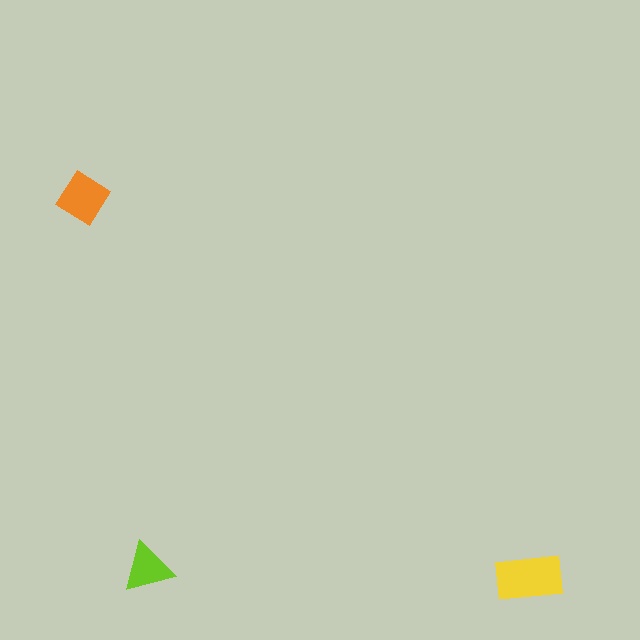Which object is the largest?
The yellow rectangle.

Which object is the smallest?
The lime triangle.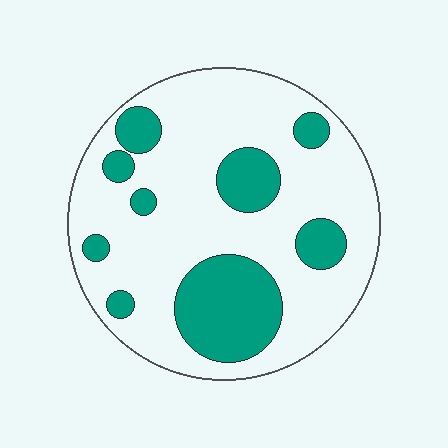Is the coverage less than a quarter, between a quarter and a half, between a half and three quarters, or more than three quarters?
Between a quarter and a half.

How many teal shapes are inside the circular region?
9.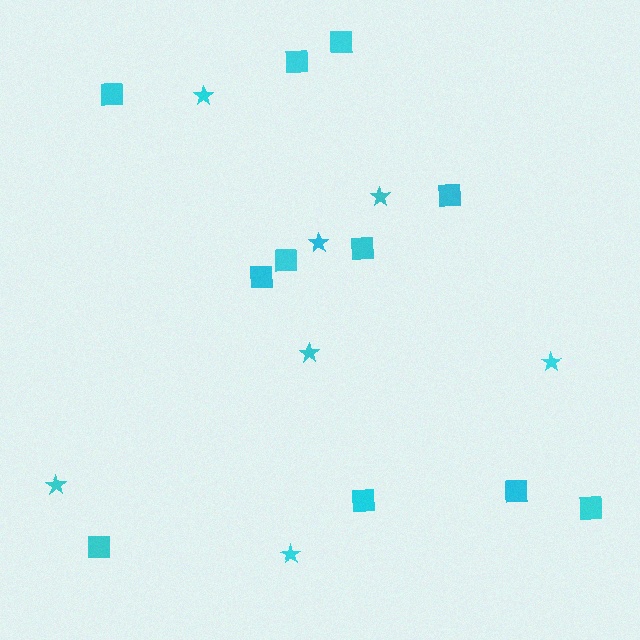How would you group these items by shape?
There are 2 groups: one group of stars (7) and one group of squares (11).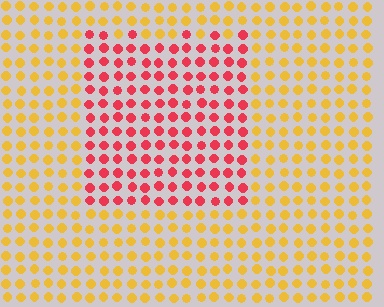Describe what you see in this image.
The image is filled with small yellow elements in a uniform arrangement. A rectangle-shaped region is visible where the elements are tinted to a slightly different hue, forming a subtle color boundary.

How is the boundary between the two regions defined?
The boundary is defined purely by a slight shift in hue (about 53 degrees). Spacing, size, and orientation are identical on both sides.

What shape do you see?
I see a rectangle.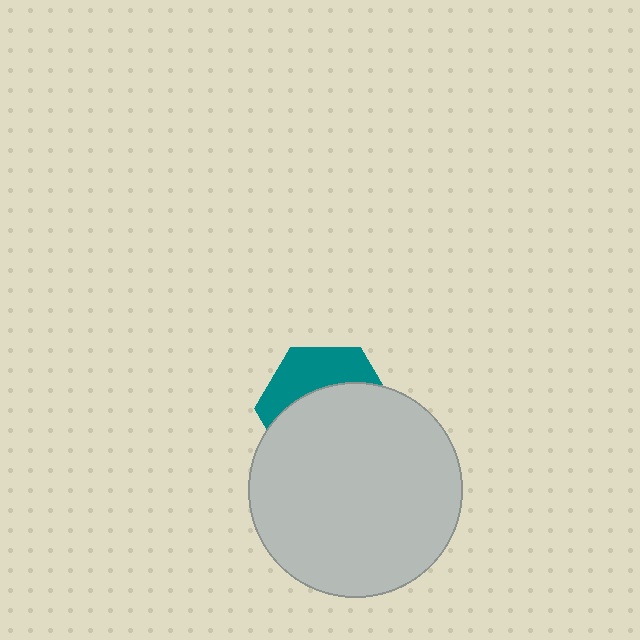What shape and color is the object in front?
The object in front is a light gray circle.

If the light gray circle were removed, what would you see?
You would see the complete teal hexagon.